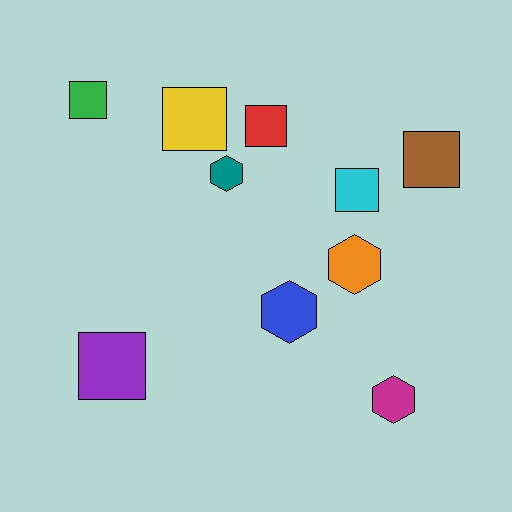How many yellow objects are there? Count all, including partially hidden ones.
There is 1 yellow object.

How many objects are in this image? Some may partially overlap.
There are 10 objects.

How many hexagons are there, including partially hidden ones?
There are 4 hexagons.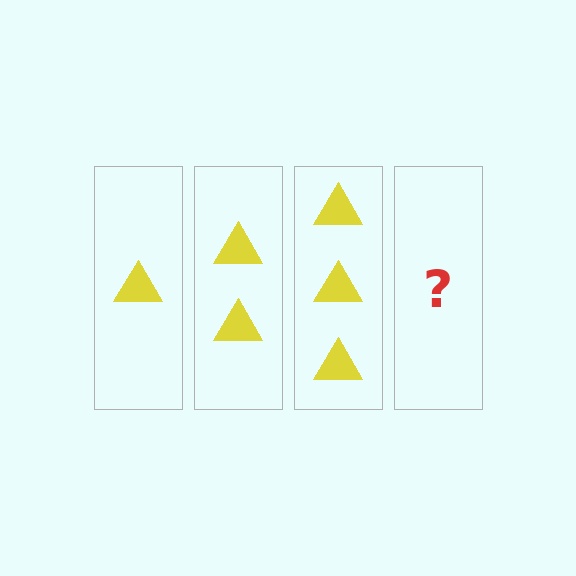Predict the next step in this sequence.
The next step is 4 triangles.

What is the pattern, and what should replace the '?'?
The pattern is that each step adds one more triangle. The '?' should be 4 triangles.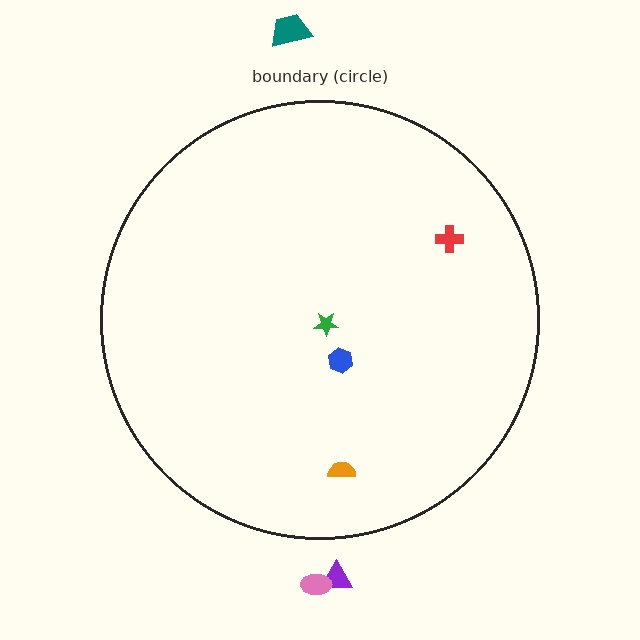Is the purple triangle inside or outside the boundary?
Outside.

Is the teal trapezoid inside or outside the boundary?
Outside.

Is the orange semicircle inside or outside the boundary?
Inside.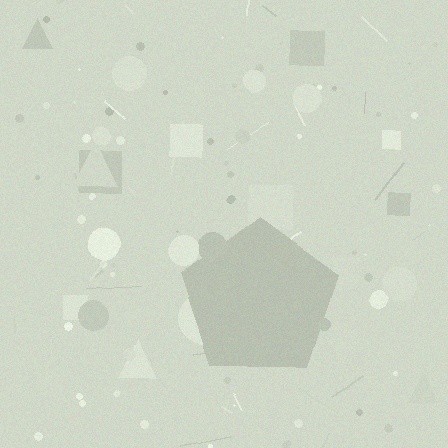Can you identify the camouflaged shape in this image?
The camouflaged shape is a pentagon.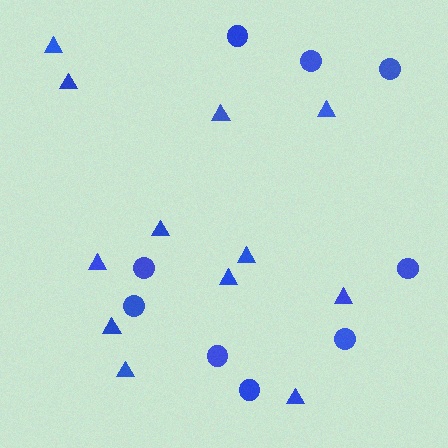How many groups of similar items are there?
There are 2 groups: one group of circles (9) and one group of triangles (12).